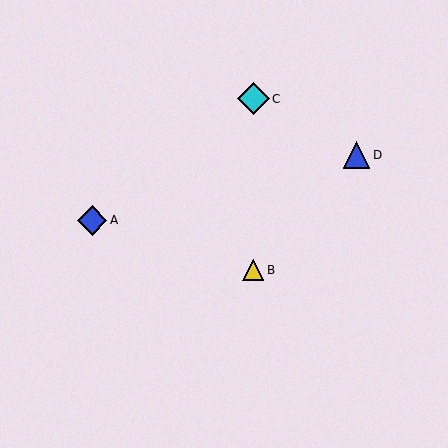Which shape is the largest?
The cyan diamond (labeled C) is the largest.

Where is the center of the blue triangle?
The center of the blue triangle is at (356, 155).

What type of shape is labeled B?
Shape B is a yellow triangle.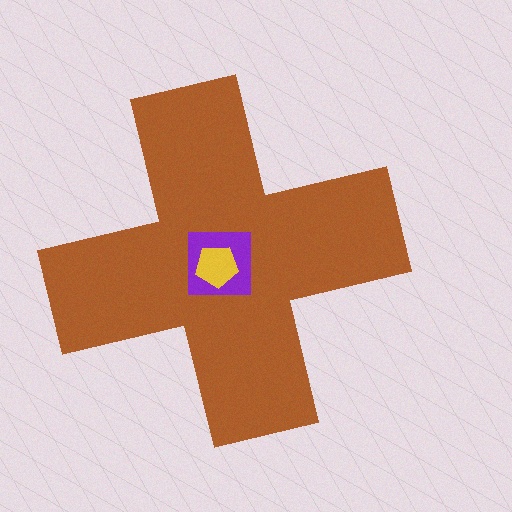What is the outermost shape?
The brown cross.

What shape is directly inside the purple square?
The yellow pentagon.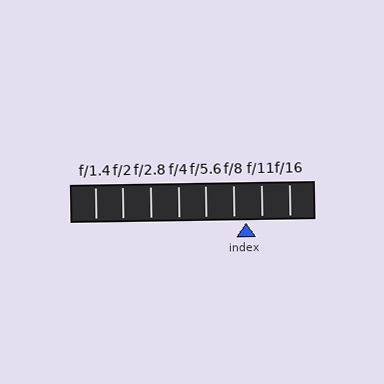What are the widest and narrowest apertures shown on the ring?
The widest aperture shown is f/1.4 and the narrowest is f/16.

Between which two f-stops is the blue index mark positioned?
The index mark is between f/8 and f/11.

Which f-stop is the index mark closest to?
The index mark is closest to f/8.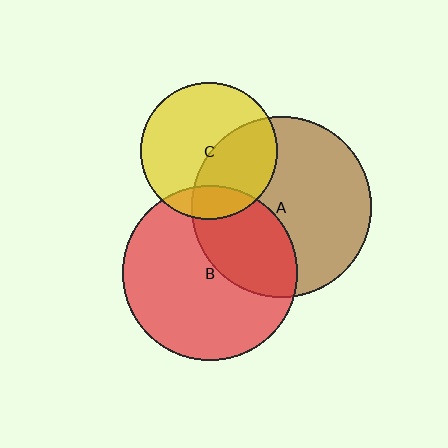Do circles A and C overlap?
Yes.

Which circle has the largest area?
Circle A (brown).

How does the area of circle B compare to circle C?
Approximately 1.6 times.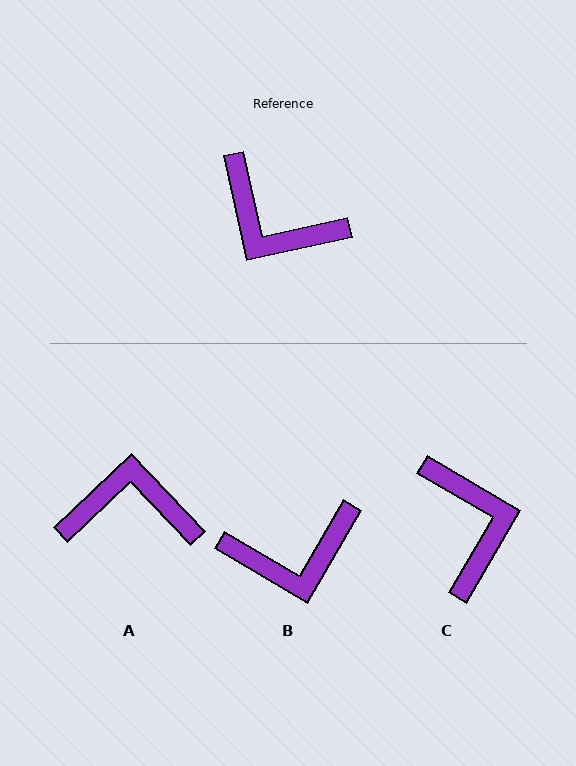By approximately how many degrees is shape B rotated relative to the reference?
Approximately 47 degrees counter-clockwise.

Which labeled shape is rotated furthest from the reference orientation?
A, about 149 degrees away.